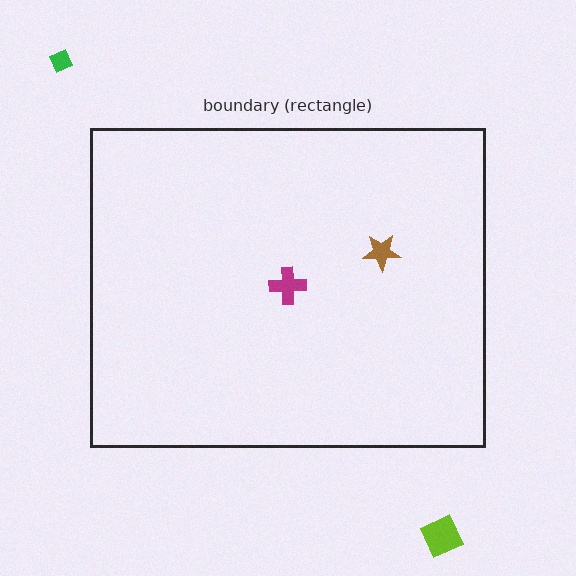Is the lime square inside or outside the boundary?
Outside.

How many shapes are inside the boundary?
2 inside, 2 outside.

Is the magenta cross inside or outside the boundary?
Inside.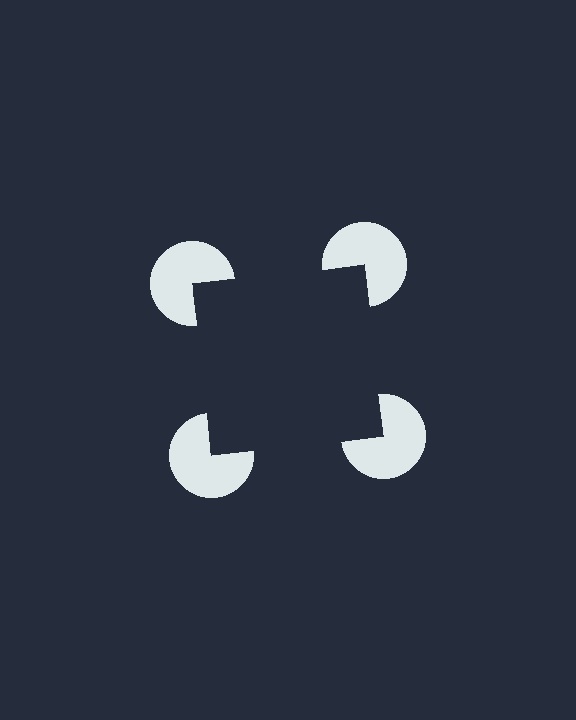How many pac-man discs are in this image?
There are 4 — one at each vertex of the illusory square.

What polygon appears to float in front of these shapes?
An illusory square — its edges are inferred from the aligned wedge cuts in the pac-man discs, not physically drawn.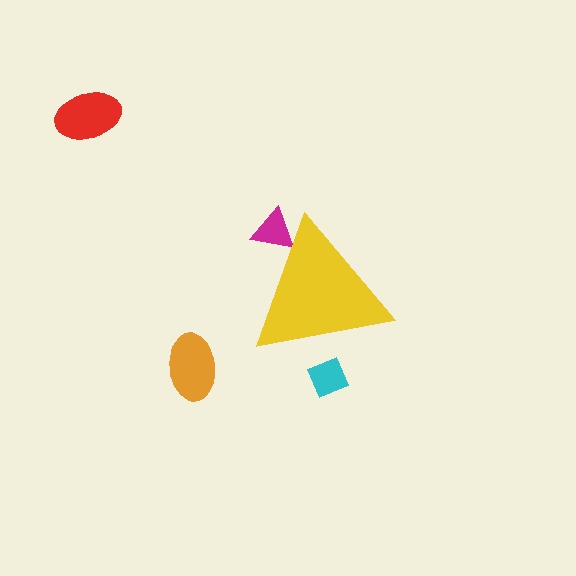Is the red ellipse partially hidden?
No, the red ellipse is fully visible.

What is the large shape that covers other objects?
A yellow triangle.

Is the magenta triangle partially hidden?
Yes, the magenta triangle is partially hidden behind the yellow triangle.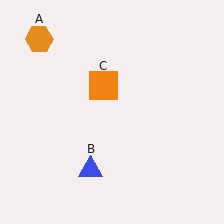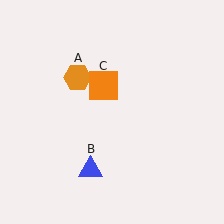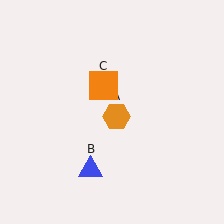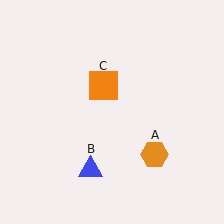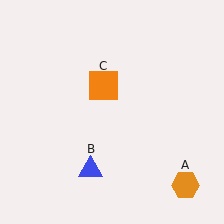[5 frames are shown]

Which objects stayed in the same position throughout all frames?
Blue triangle (object B) and orange square (object C) remained stationary.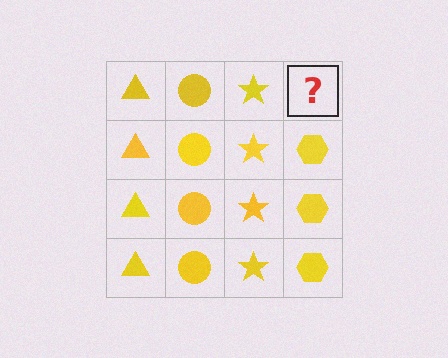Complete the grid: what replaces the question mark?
The question mark should be replaced with a yellow hexagon.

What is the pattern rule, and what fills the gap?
The rule is that each column has a consistent shape. The gap should be filled with a yellow hexagon.